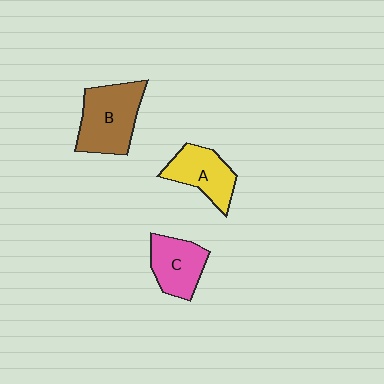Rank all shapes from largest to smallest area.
From largest to smallest: B (brown), A (yellow), C (pink).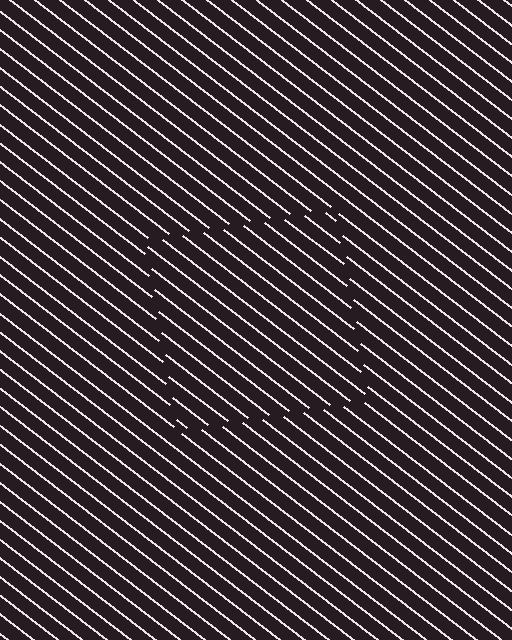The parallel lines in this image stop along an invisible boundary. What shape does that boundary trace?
An illusory square. The interior of the shape contains the same grating, shifted by half a period — the contour is defined by the phase discontinuity where line-ends from the inner and outer gratings abut.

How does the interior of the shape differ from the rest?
The interior of the shape contains the same grating, shifted by half a period — the contour is defined by the phase discontinuity where line-ends from the inner and outer gratings abut.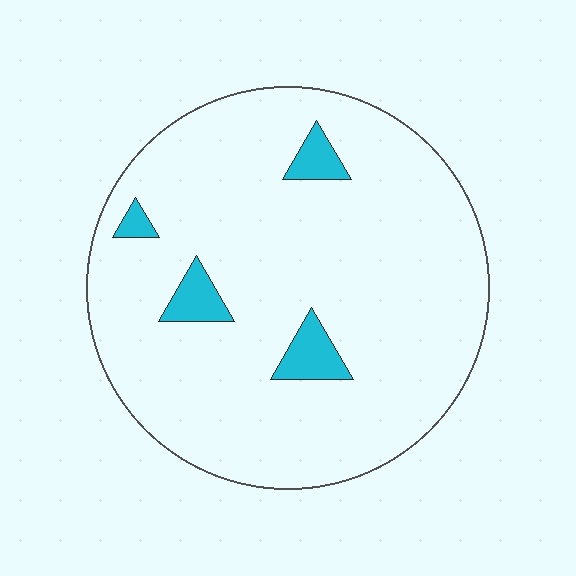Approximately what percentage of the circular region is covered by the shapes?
Approximately 5%.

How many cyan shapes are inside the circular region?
4.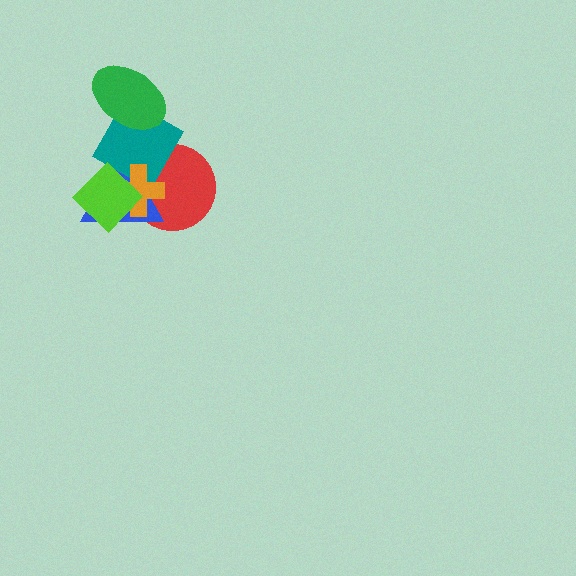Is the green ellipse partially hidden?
No, no other shape covers it.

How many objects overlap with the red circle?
4 objects overlap with the red circle.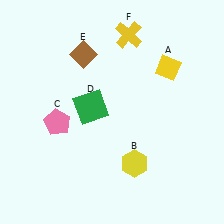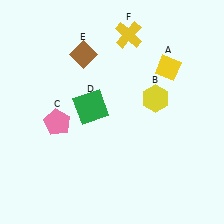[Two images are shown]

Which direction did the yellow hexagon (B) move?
The yellow hexagon (B) moved up.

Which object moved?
The yellow hexagon (B) moved up.